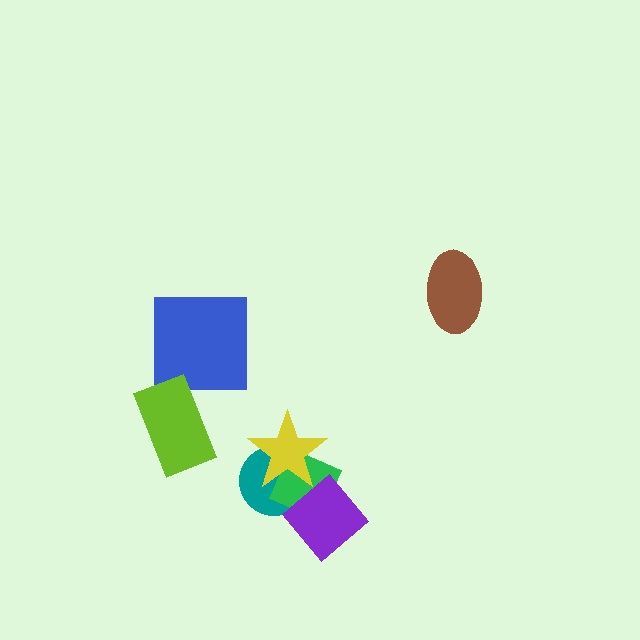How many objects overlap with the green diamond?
3 objects overlap with the green diamond.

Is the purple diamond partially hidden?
Yes, it is partially covered by another shape.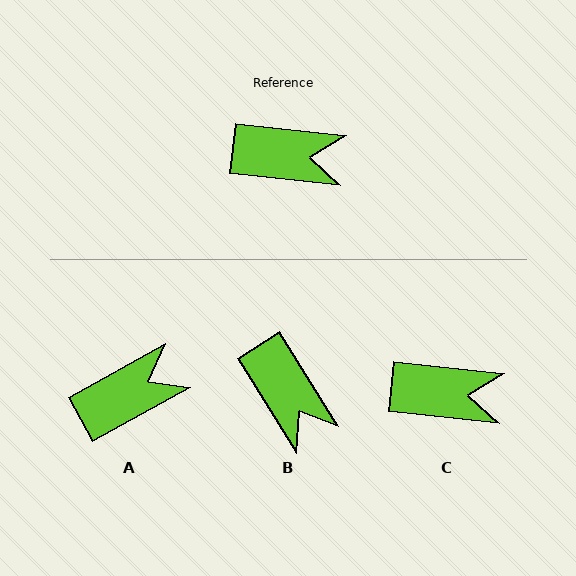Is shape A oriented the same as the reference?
No, it is off by about 35 degrees.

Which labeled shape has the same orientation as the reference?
C.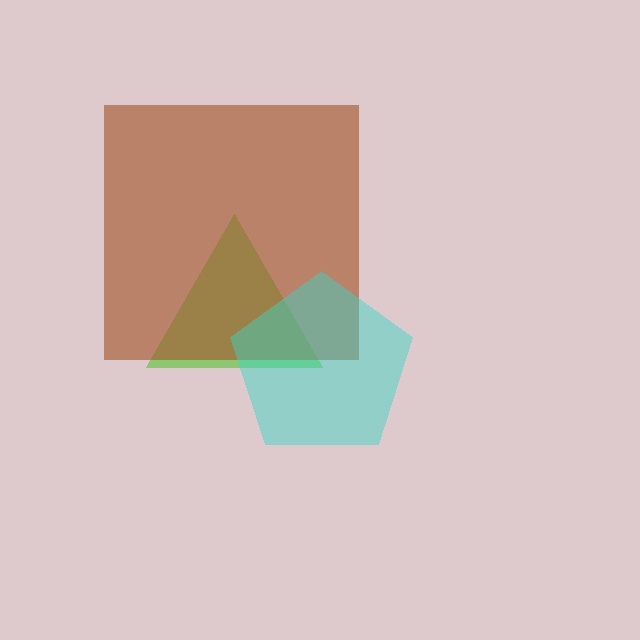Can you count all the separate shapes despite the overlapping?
Yes, there are 3 separate shapes.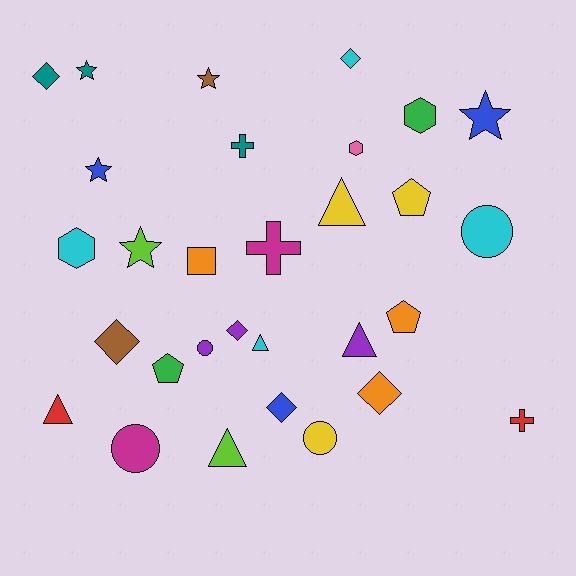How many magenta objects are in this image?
There are 2 magenta objects.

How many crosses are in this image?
There are 3 crosses.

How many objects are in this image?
There are 30 objects.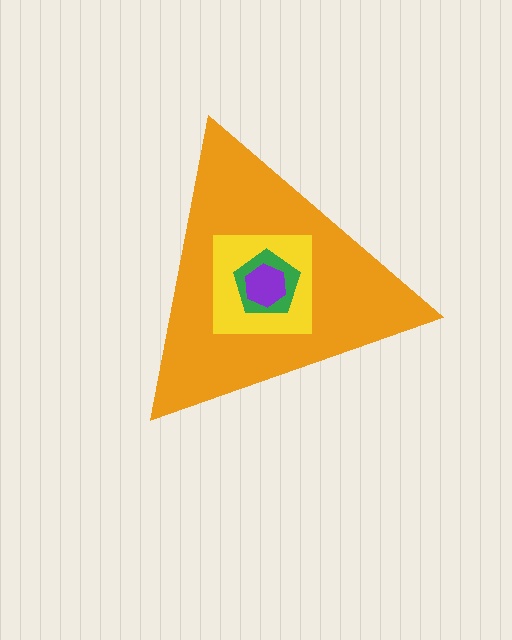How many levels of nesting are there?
4.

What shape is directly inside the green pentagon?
The purple hexagon.